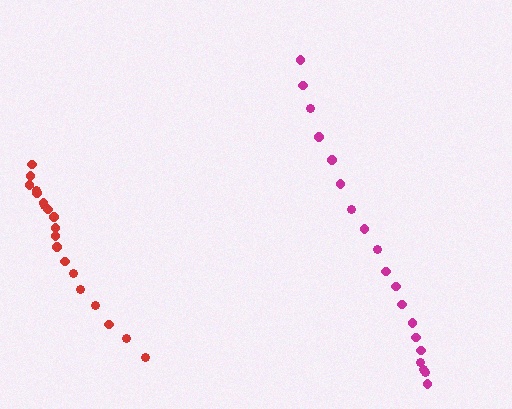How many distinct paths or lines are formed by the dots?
There are 2 distinct paths.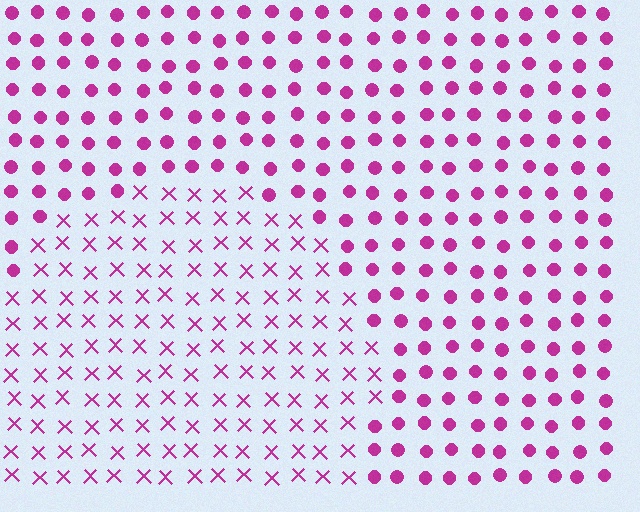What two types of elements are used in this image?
The image uses X marks inside the circle region and circles outside it.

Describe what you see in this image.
The image is filled with small magenta elements arranged in a uniform grid. A circle-shaped region contains X marks, while the surrounding area contains circles. The boundary is defined purely by the change in element shape.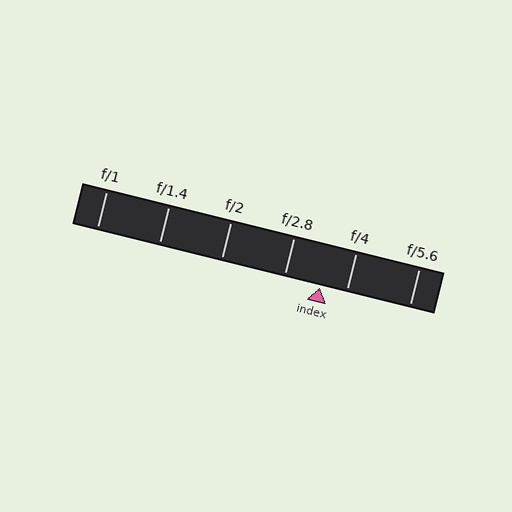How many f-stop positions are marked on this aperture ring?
There are 6 f-stop positions marked.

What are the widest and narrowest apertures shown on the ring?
The widest aperture shown is f/1 and the narrowest is f/5.6.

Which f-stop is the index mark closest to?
The index mark is closest to f/4.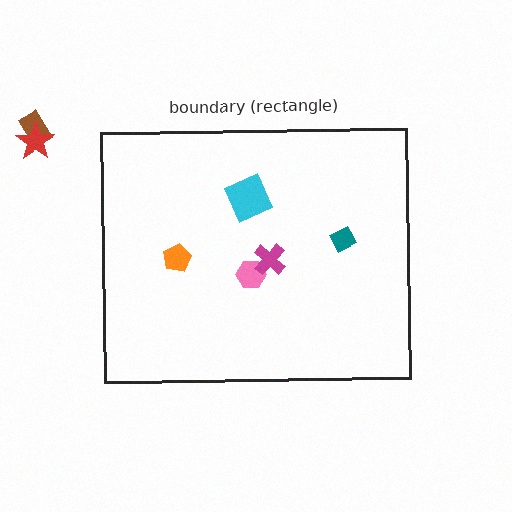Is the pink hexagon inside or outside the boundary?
Inside.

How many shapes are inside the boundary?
5 inside, 2 outside.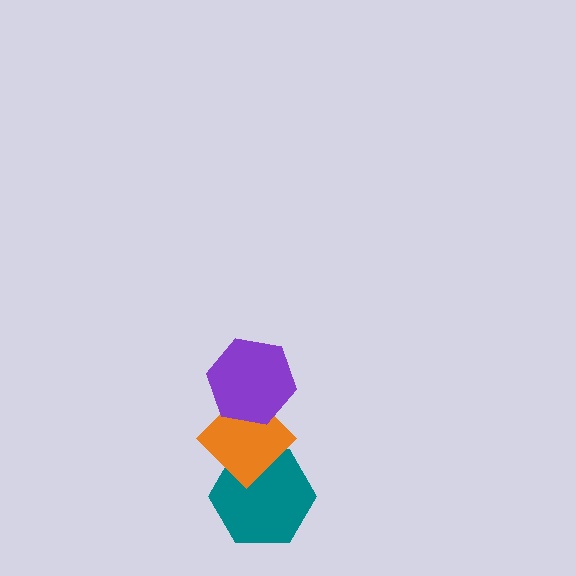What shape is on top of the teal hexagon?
The orange diamond is on top of the teal hexagon.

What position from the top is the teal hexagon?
The teal hexagon is 3rd from the top.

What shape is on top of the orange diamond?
The purple hexagon is on top of the orange diamond.